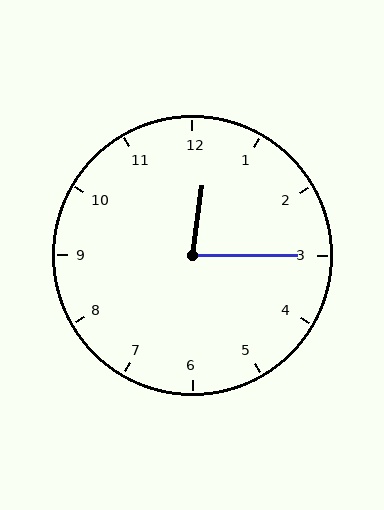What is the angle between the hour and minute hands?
Approximately 82 degrees.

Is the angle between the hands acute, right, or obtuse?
It is acute.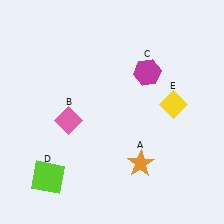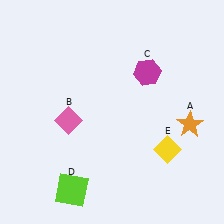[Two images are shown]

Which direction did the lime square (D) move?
The lime square (D) moved right.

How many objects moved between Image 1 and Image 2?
3 objects moved between the two images.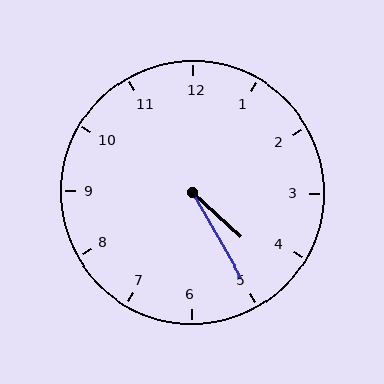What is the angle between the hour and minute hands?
Approximately 18 degrees.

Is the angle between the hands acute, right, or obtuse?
It is acute.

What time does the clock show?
4:25.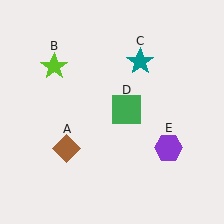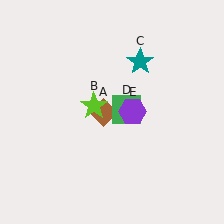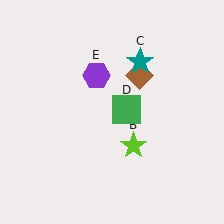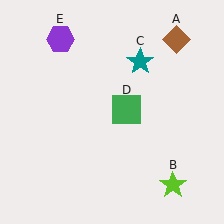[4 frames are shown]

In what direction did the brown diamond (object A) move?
The brown diamond (object A) moved up and to the right.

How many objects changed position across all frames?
3 objects changed position: brown diamond (object A), lime star (object B), purple hexagon (object E).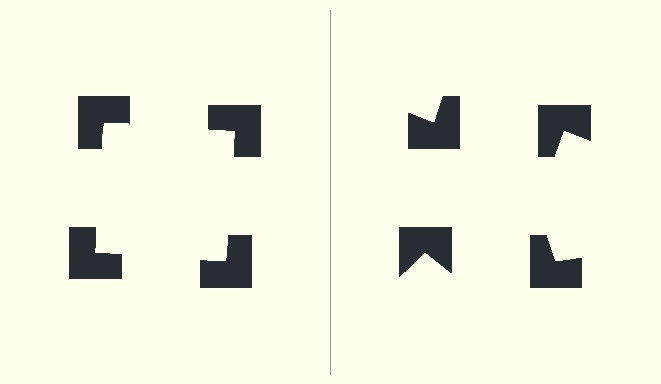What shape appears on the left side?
An illusory square.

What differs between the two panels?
The notched squares are positioned identically on both sides; only the wedge orientations differ. On the left they align to a square; on the right they are misaligned.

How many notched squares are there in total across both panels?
8 — 4 on each side.